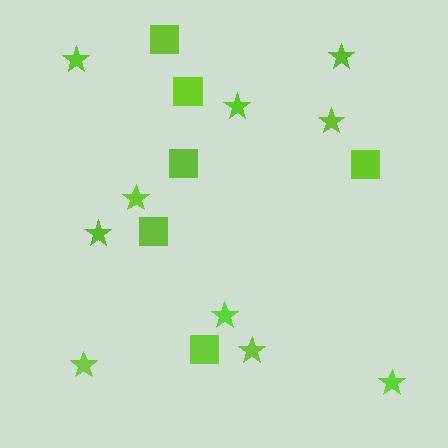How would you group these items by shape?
There are 2 groups: one group of squares (6) and one group of stars (10).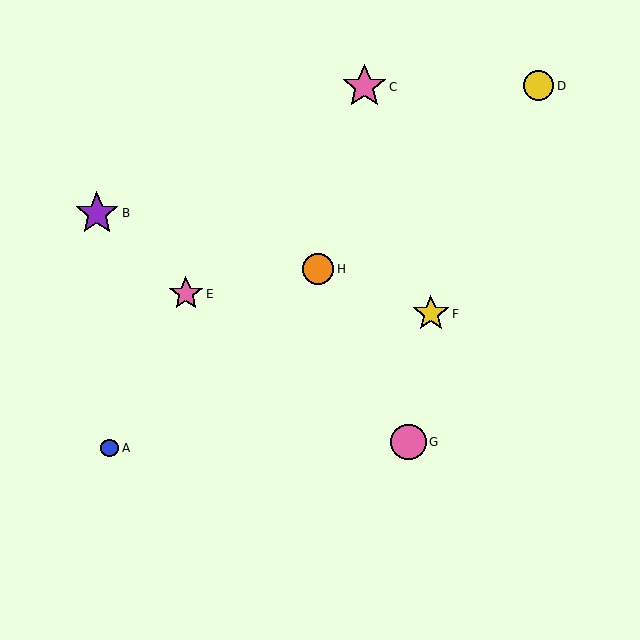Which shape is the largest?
The pink star (labeled C) is the largest.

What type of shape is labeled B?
Shape B is a purple star.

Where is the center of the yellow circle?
The center of the yellow circle is at (539, 86).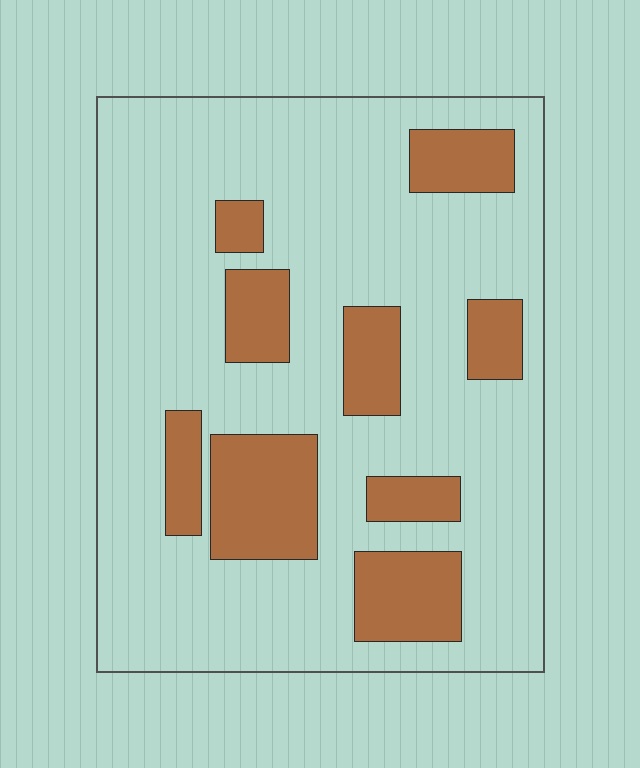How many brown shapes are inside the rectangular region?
9.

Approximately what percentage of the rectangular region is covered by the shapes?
Approximately 25%.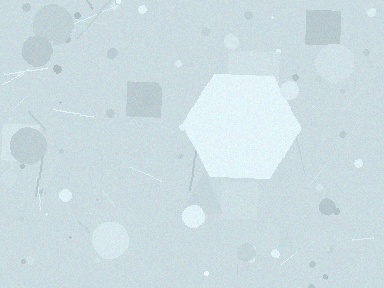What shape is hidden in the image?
A hexagon is hidden in the image.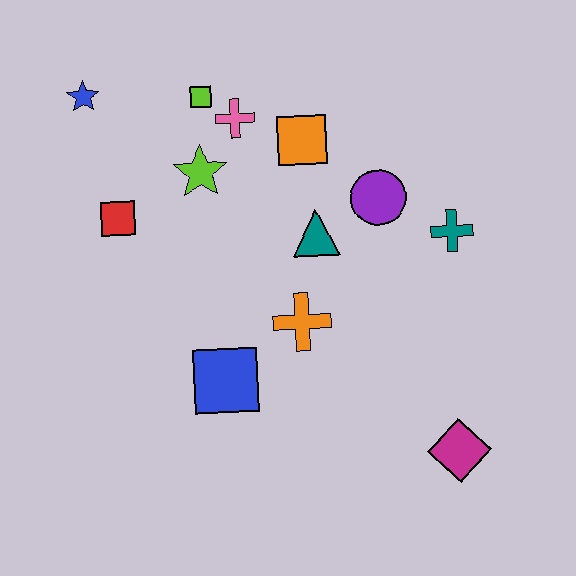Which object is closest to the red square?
The lime star is closest to the red square.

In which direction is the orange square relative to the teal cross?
The orange square is to the left of the teal cross.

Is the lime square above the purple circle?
Yes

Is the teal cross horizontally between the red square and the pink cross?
No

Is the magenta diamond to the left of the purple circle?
No